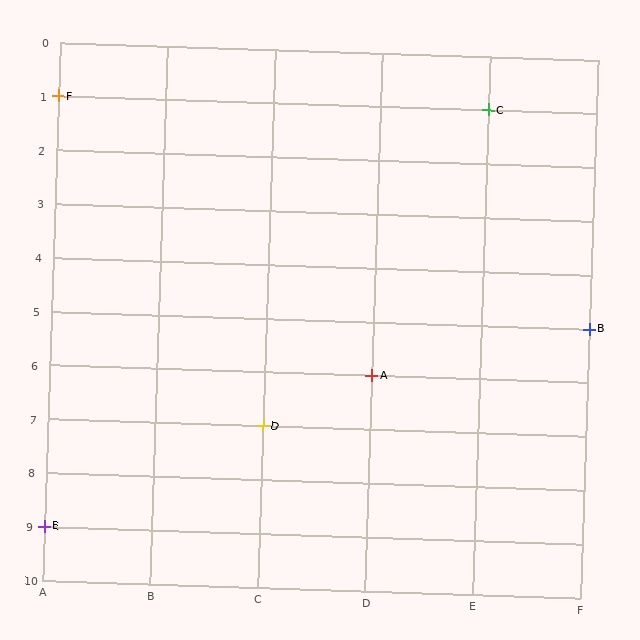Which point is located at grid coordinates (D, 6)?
Point A is at (D, 6).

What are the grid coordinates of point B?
Point B is at grid coordinates (F, 5).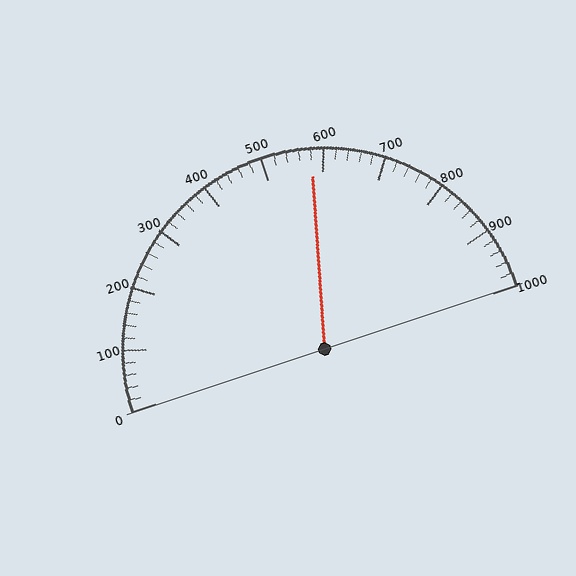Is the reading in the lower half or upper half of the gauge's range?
The reading is in the upper half of the range (0 to 1000).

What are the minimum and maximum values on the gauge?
The gauge ranges from 0 to 1000.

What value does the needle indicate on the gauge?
The needle indicates approximately 580.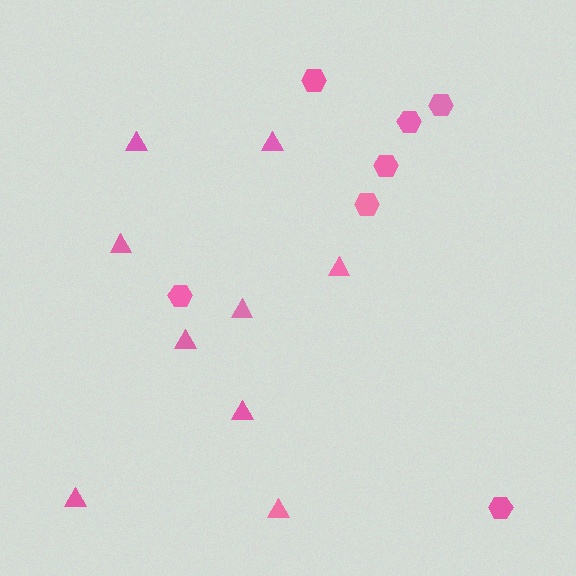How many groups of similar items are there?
There are 2 groups: one group of hexagons (7) and one group of triangles (9).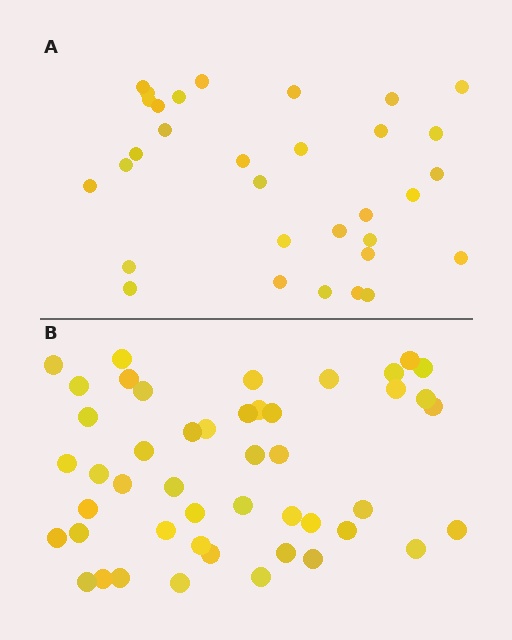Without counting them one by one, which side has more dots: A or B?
Region B (the bottom region) has more dots.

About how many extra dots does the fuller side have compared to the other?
Region B has approximately 15 more dots than region A.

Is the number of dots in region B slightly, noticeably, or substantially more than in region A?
Region B has substantially more. The ratio is roughly 1.5 to 1.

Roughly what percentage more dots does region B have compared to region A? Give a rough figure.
About 45% more.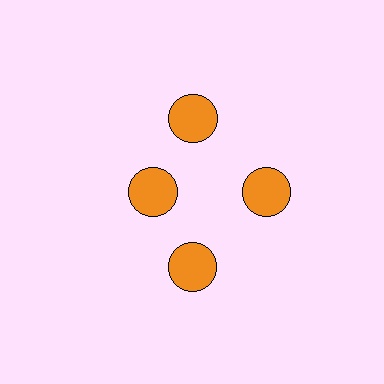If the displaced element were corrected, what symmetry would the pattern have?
It would have 4-fold rotational symmetry — the pattern would map onto itself every 90 degrees.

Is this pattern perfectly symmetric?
No. The 4 orange circles are arranged in a ring, but one element near the 9 o'clock position is pulled inward toward the center, breaking the 4-fold rotational symmetry.